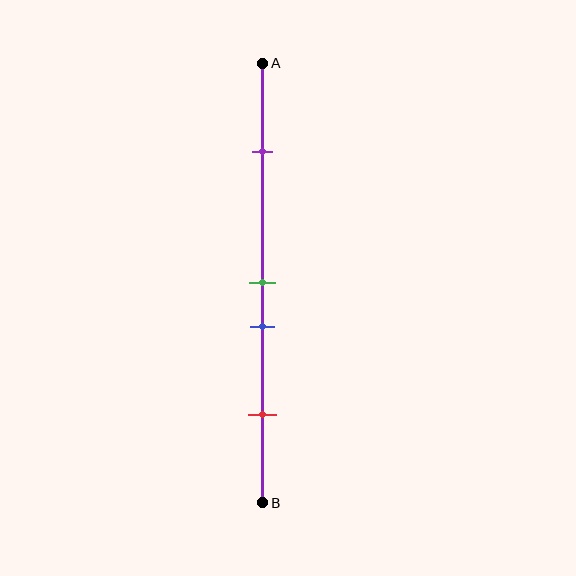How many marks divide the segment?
There are 4 marks dividing the segment.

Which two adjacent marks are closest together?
The green and blue marks are the closest adjacent pair.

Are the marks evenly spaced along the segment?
No, the marks are not evenly spaced.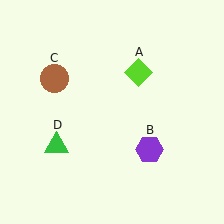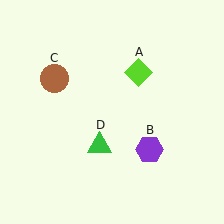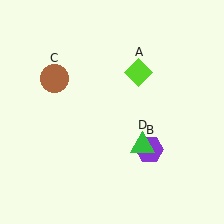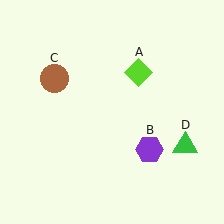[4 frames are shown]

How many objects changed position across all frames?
1 object changed position: green triangle (object D).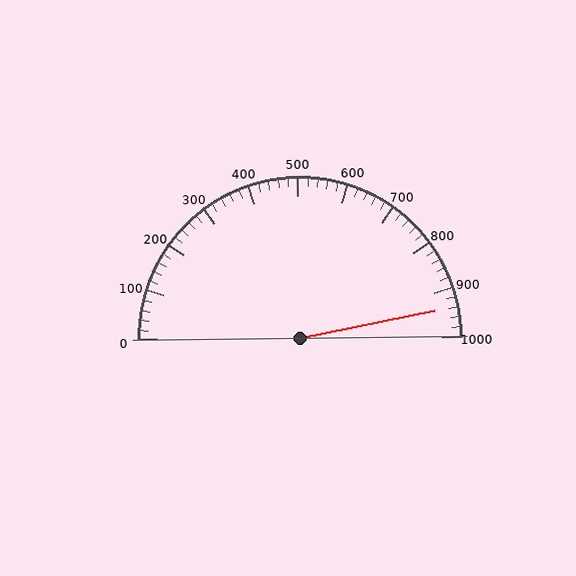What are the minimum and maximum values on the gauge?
The gauge ranges from 0 to 1000.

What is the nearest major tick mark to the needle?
The nearest major tick mark is 900.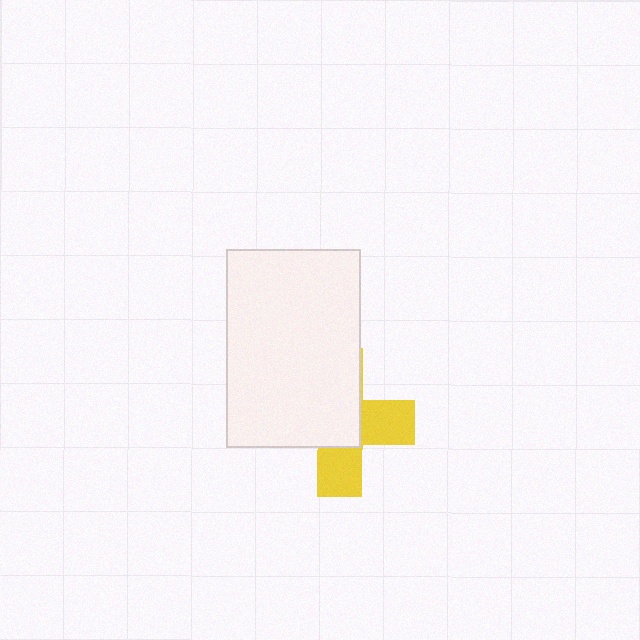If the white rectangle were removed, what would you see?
You would see the complete yellow cross.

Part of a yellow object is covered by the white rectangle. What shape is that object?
It is a cross.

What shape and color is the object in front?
The object in front is a white rectangle.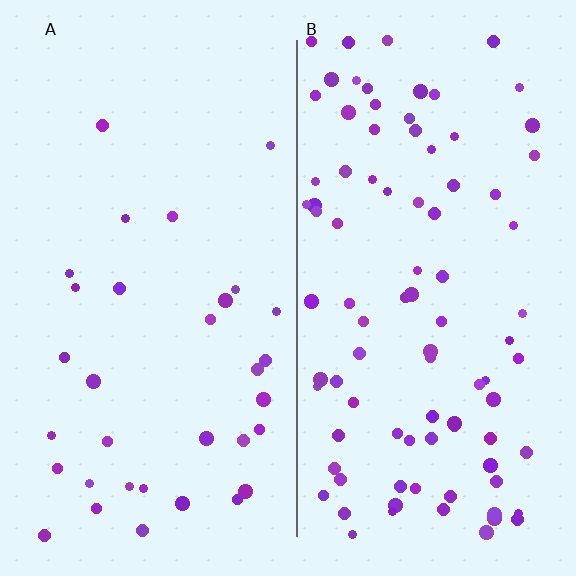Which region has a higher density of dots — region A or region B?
B (the right).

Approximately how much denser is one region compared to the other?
Approximately 2.8× — region B over region A.